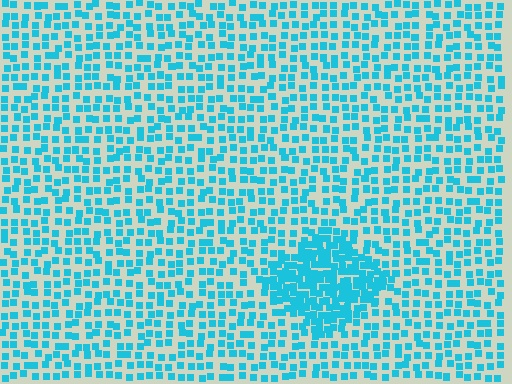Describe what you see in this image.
The image contains small cyan elements arranged at two different densities. A diamond-shaped region is visible where the elements are more densely packed than the surrounding area.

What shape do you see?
I see a diamond.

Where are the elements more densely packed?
The elements are more densely packed inside the diamond boundary.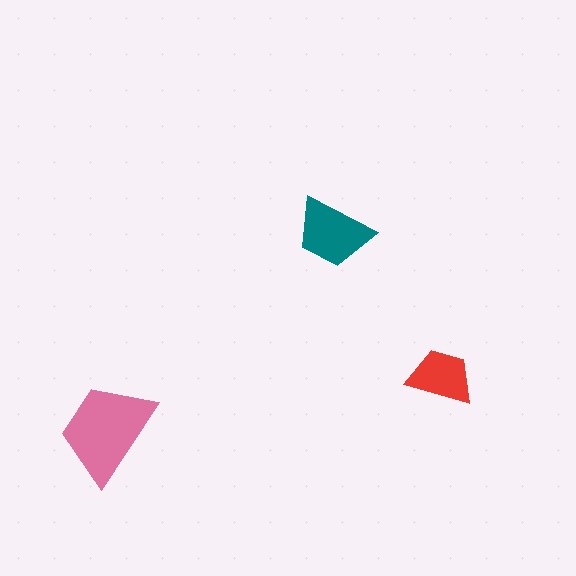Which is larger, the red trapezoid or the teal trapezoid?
The teal one.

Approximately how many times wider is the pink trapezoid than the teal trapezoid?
About 1.5 times wider.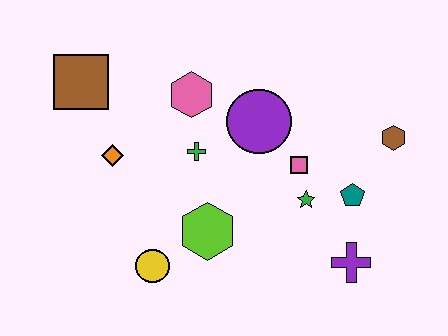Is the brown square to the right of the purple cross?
No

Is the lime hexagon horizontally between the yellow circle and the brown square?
No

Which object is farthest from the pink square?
The brown square is farthest from the pink square.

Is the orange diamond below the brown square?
Yes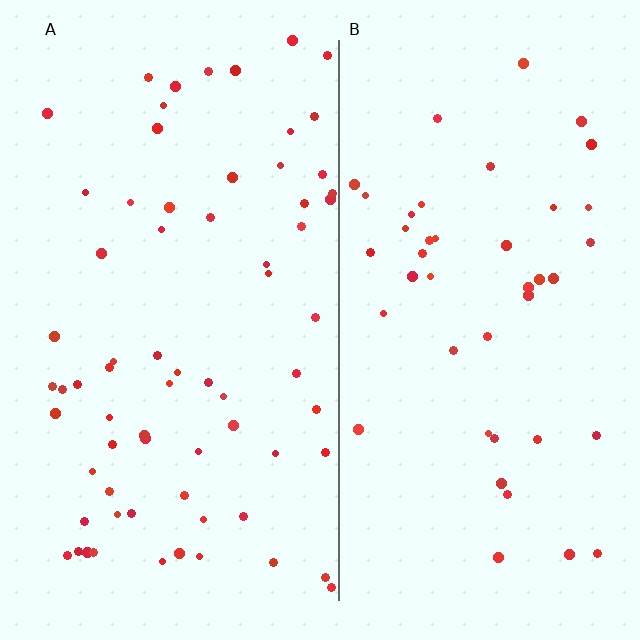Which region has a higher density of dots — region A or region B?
A (the left).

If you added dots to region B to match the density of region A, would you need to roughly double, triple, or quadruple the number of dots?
Approximately double.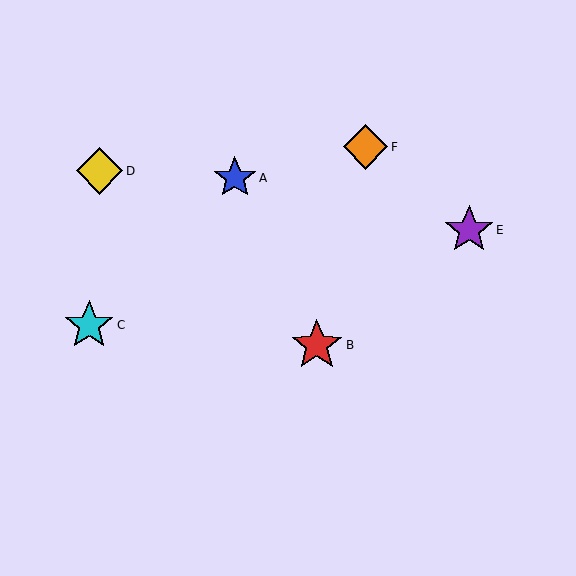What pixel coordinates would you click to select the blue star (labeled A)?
Click at (235, 178) to select the blue star A.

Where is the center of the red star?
The center of the red star is at (317, 345).